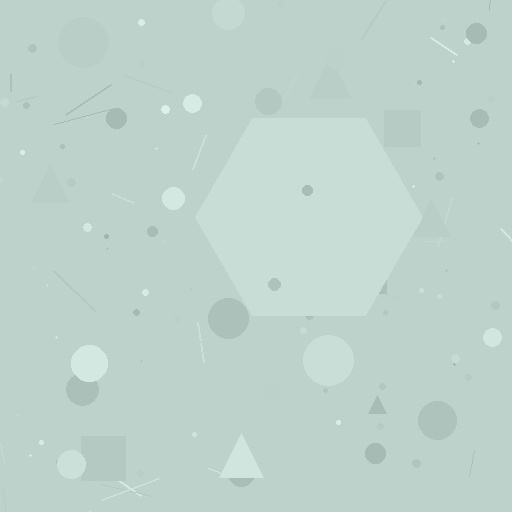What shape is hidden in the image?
A hexagon is hidden in the image.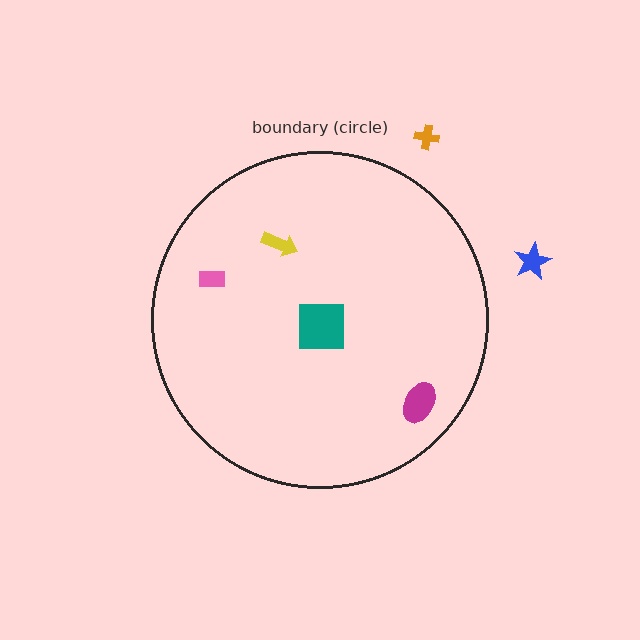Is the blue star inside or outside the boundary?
Outside.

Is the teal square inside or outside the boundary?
Inside.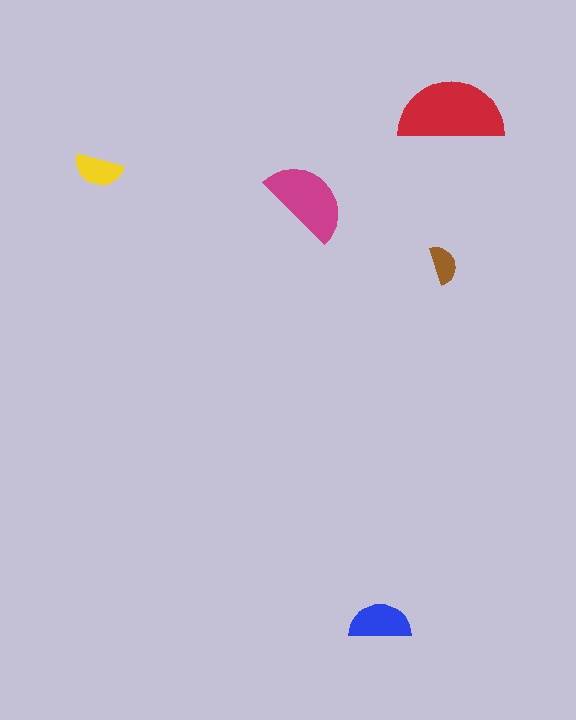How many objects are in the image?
There are 5 objects in the image.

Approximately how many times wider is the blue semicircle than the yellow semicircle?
About 1.5 times wider.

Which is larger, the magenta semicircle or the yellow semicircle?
The magenta one.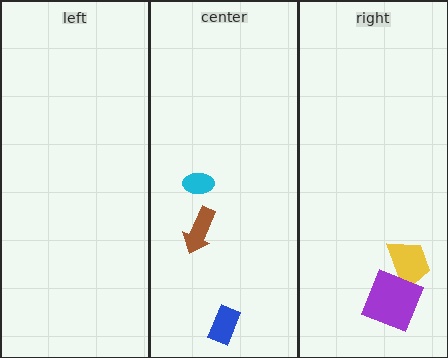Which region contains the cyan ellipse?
The center region.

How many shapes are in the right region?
2.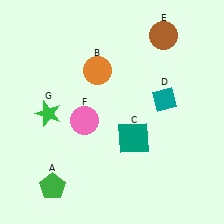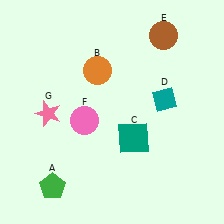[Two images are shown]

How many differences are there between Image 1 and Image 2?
There is 1 difference between the two images.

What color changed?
The star (G) changed from green in Image 1 to pink in Image 2.